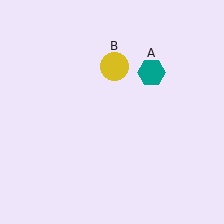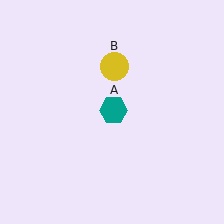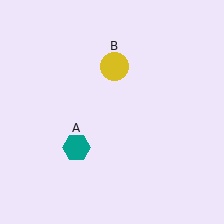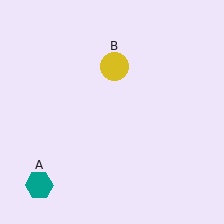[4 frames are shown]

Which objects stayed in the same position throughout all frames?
Yellow circle (object B) remained stationary.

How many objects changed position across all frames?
1 object changed position: teal hexagon (object A).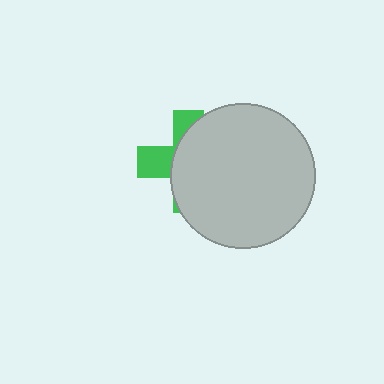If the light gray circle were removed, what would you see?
You would see the complete green cross.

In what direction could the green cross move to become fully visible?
The green cross could move left. That would shift it out from behind the light gray circle entirely.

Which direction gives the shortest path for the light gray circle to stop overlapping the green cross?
Moving right gives the shortest separation.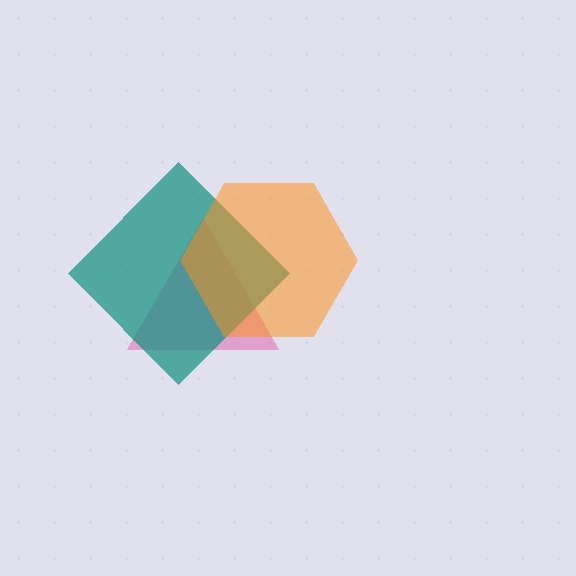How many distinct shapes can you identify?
There are 3 distinct shapes: a pink triangle, a teal diamond, an orange hexagon.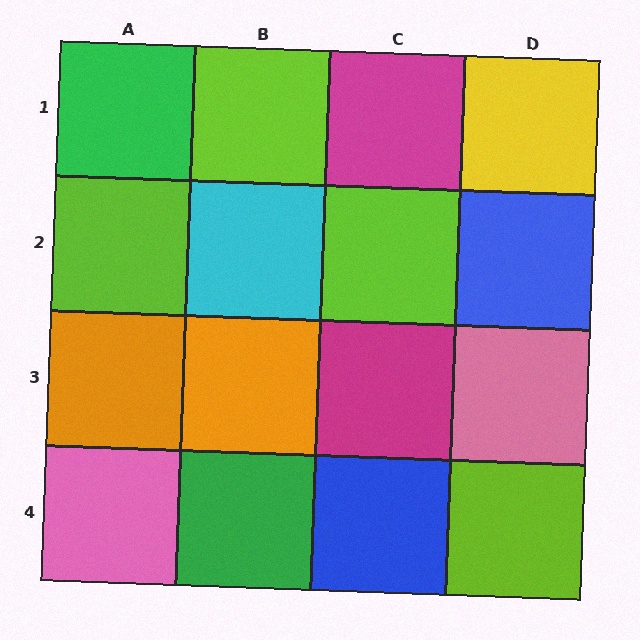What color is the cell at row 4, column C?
Blue.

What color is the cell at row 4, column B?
Green.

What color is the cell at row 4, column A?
Pink.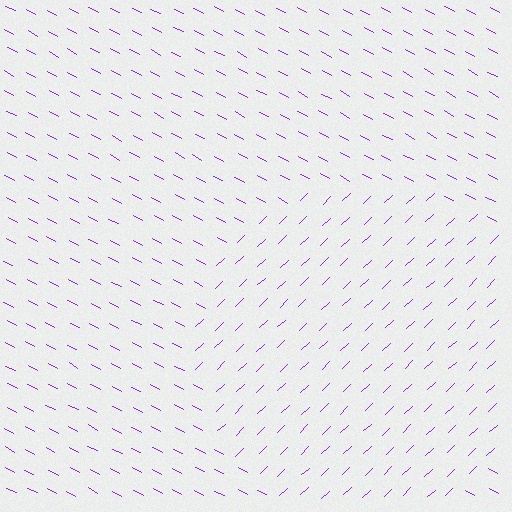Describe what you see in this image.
The image is filled with small purple line segments. A circle region in the image has lines oriented differently from the surrounding lines, creating a visible texture boundary.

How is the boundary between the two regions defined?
The boundary is defined purely by a change in line orientation (approximately 71 degrees difference). All lines are the same color and thickness.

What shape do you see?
I see a circle.